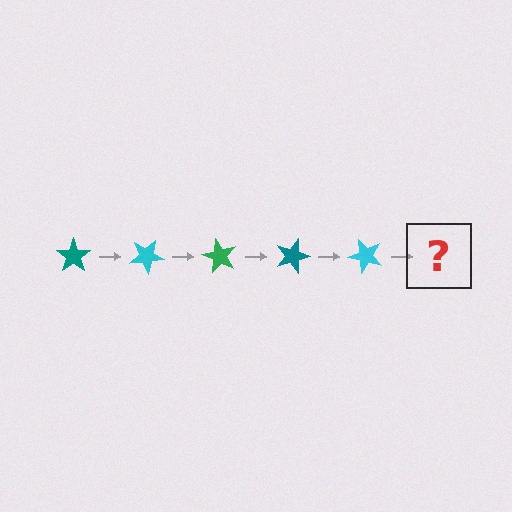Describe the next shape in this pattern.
It should be a green star, rotated 150 degrees from the start.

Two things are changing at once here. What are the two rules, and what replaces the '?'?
The two rules are that it rotates 30 degrees each step and the color cycles through teal, cyan, and green. The '?' should be a green star, rotated 150 degrees from the start.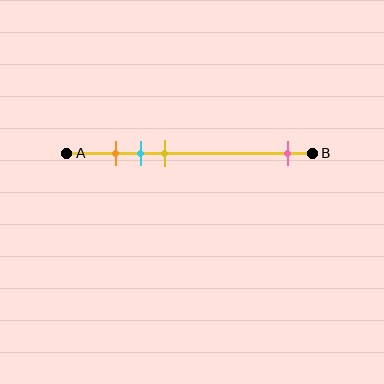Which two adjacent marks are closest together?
The orange and cyan marks are the closest adjacent pair.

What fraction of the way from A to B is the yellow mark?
The yellow mark is approximately 40% (0.4) of the way from A to B.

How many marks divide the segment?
There are 4 marks dividing the segment.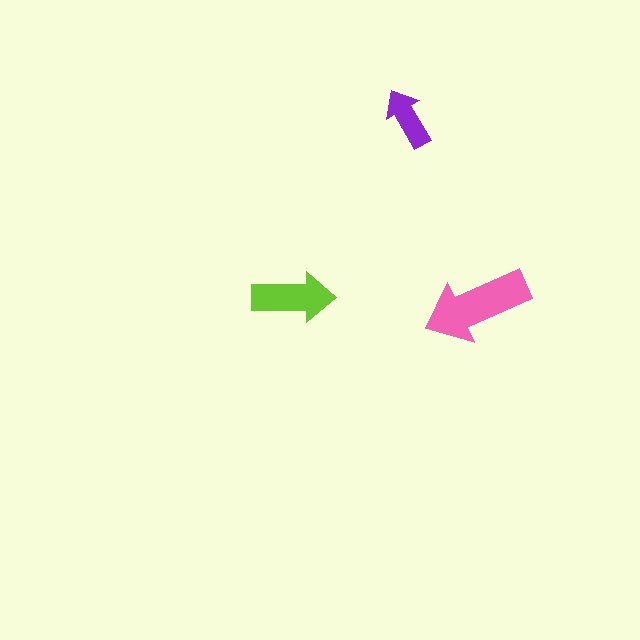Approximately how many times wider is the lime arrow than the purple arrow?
About 1.5 times wider.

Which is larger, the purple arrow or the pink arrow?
The pink one.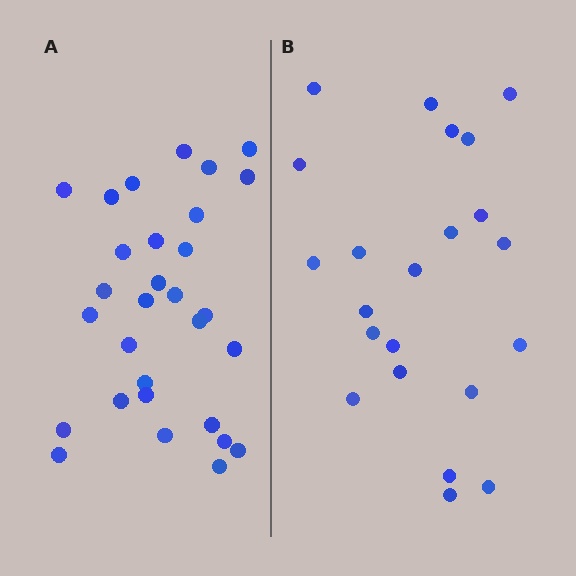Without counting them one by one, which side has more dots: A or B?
Region A (the left region) has more dots.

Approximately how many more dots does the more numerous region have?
Region A has roughly 8 or so more dots than region B.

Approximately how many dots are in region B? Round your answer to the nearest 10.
About 20 dots. (The exact count is 22, which rounds to 20.)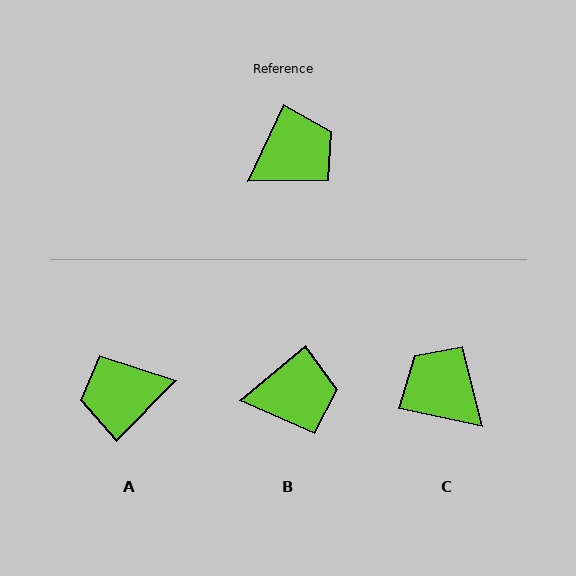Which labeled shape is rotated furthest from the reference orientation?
A, about 161 degrees away.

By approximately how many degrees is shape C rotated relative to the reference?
Approximately 103 degrees counter-clockwise.